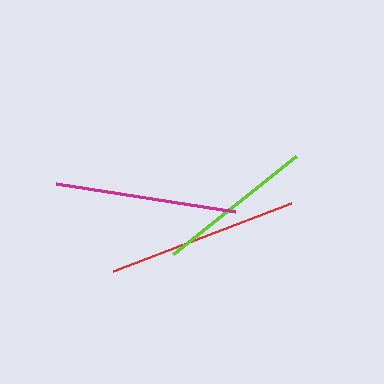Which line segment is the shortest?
The lime line is the shortest at approximately 157 pixels.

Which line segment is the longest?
The red line is the longest at approximately 190 pixels.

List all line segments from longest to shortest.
From longest to shortest: red, magenta, lime.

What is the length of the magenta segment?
The magenta segment is approximately 182 pixels long.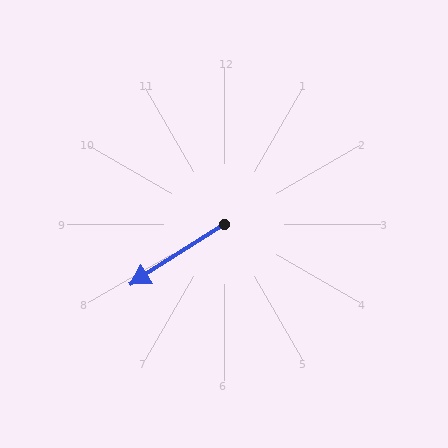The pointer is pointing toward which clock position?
Roughly 8 o'clock.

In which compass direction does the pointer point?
Southwest.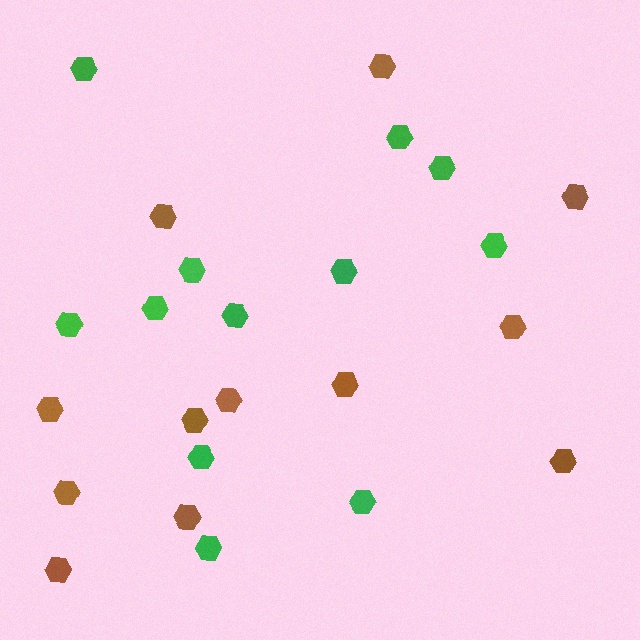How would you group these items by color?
There are 2 groups: one group of brown hexagons (12) and one group of green hexagons (12).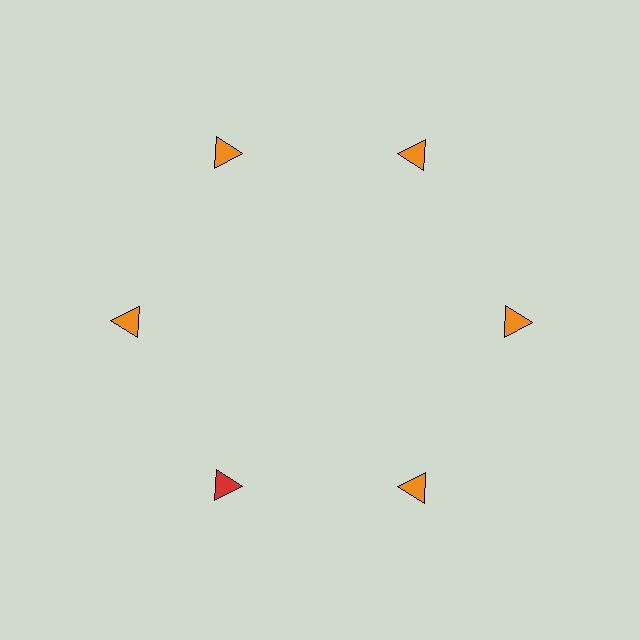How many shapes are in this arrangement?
There are 6 shapes arranged in a ring pattern.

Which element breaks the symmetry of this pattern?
The red triangle at roughly the 7 o'clock position breaks the symmetry. All other shapes are orange triangles.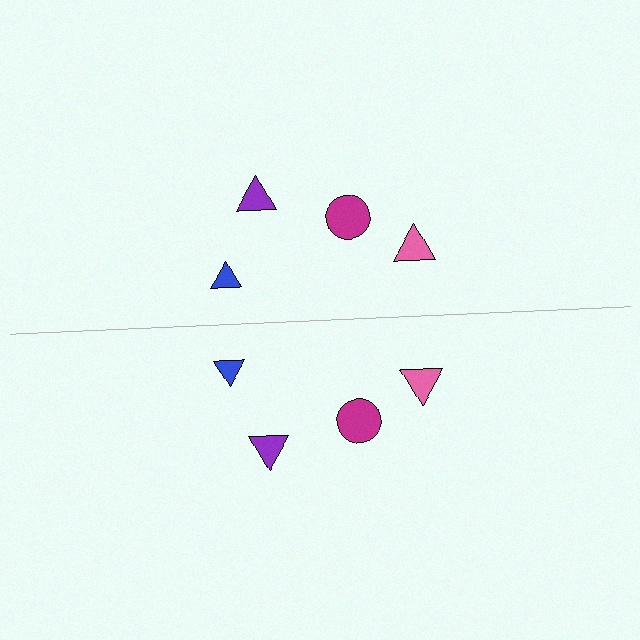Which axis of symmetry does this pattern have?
The pattern has a horizontal axis of symmetry running through the center of the image.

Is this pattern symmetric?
Yes, this pattern has bilateral (reflection) symmetry.